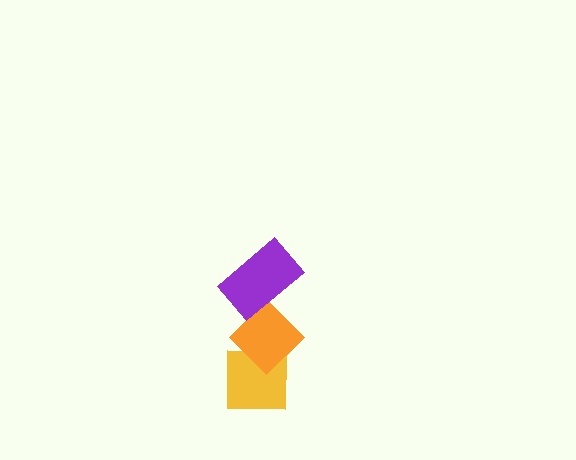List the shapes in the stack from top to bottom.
From top to bottom: the purple rectangle, the orange diamond, the yellow square.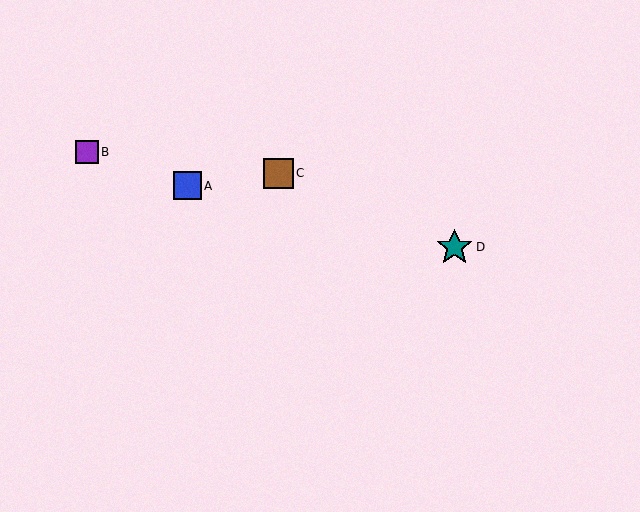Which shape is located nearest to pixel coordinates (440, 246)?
The teal star (labeled D) at (454, 247) is nearest to that location.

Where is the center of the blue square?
The center of the blue square is at (187, 186).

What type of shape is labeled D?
Shape D is a teal star.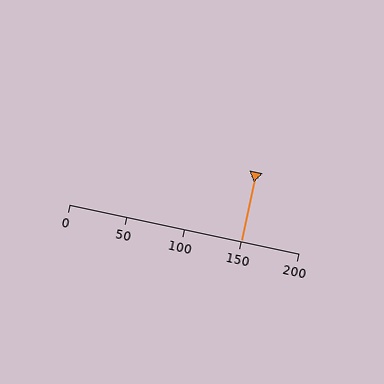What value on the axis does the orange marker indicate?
The marker indicates approximately 150.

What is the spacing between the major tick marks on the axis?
The major ticks are spaced 50 apart.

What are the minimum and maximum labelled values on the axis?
The axis runs from 0 to 200.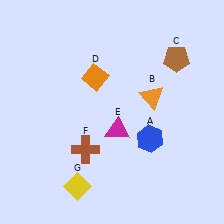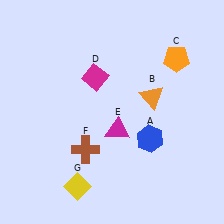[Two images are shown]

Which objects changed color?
C changed from brown to orange. D changed from orange to magenta.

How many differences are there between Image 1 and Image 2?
There are 2 differences between the two images.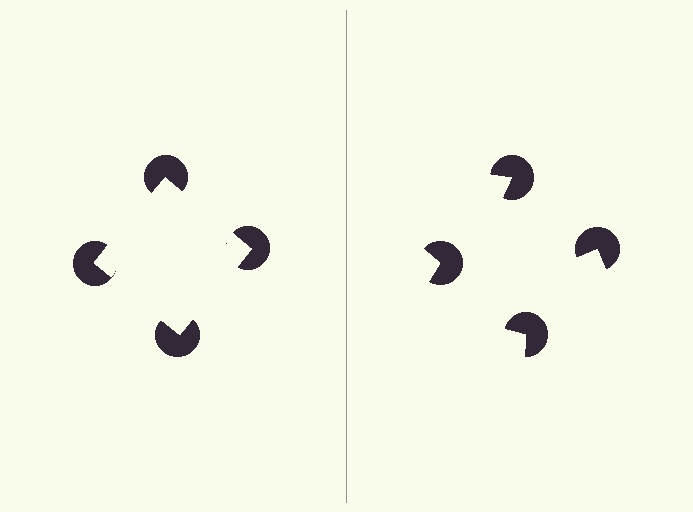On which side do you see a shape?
An illusory square appears on the left side. On the right side the wedge cuts are rotated, so no coherent shape forms.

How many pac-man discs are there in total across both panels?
8 — 4 on each side.